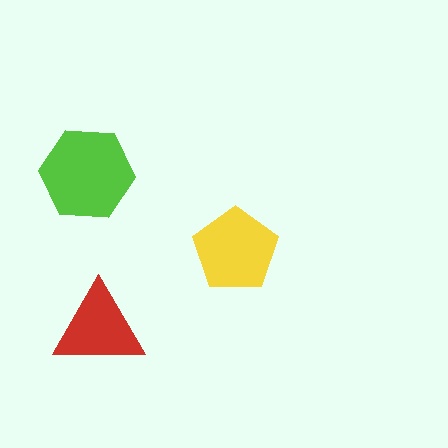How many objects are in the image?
There are 3 objects in the image.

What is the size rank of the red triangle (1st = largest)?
3rd.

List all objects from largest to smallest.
The lime hexagon, the yellow pentagon, the red triangle.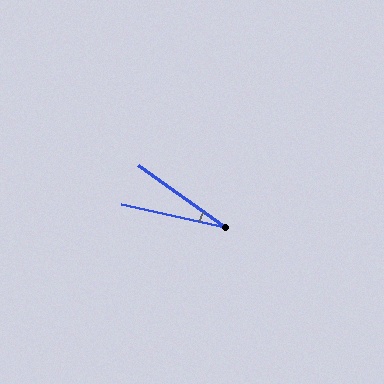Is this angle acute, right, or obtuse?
It is acute.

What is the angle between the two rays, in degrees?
Approximately 23 degrees.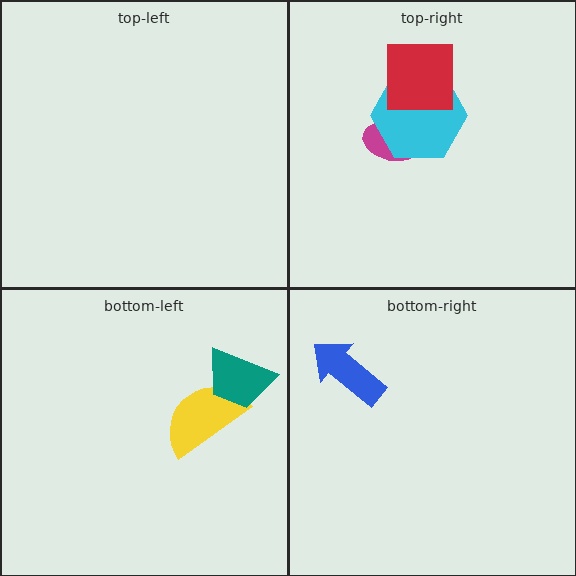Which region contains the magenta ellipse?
The top-right region.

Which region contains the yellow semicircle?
The bottom-left region.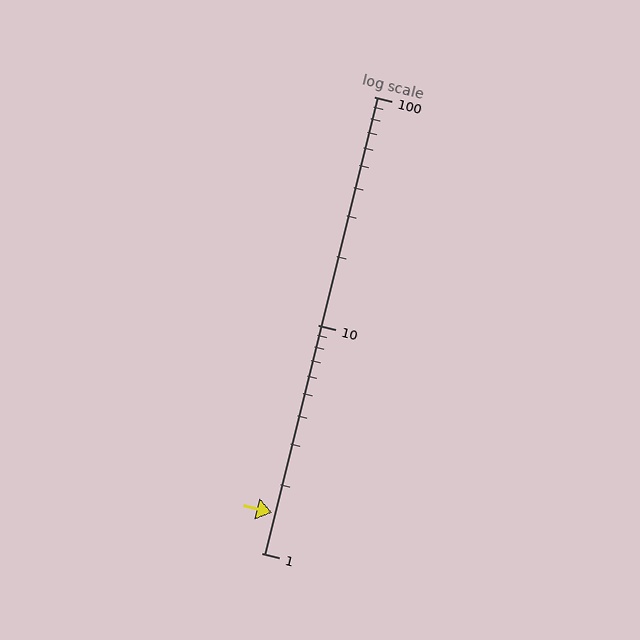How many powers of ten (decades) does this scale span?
The scale spans 2 decades, from 1 to 100.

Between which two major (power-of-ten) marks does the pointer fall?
The pointer is between 1 and 10.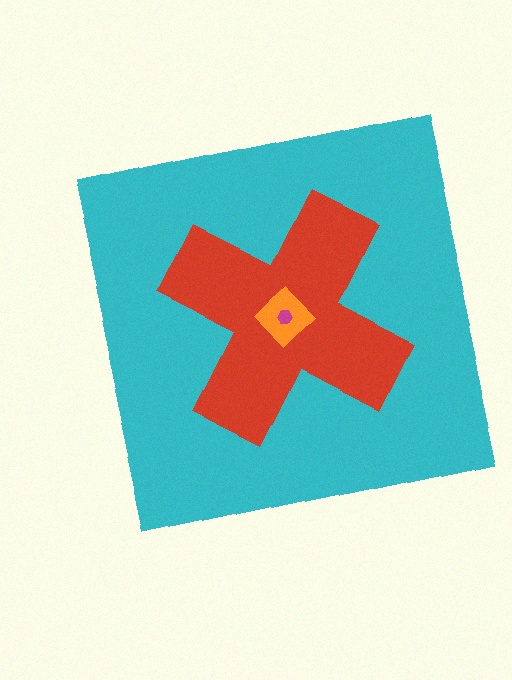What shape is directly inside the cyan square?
The red cross.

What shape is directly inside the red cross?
The orange diamond.